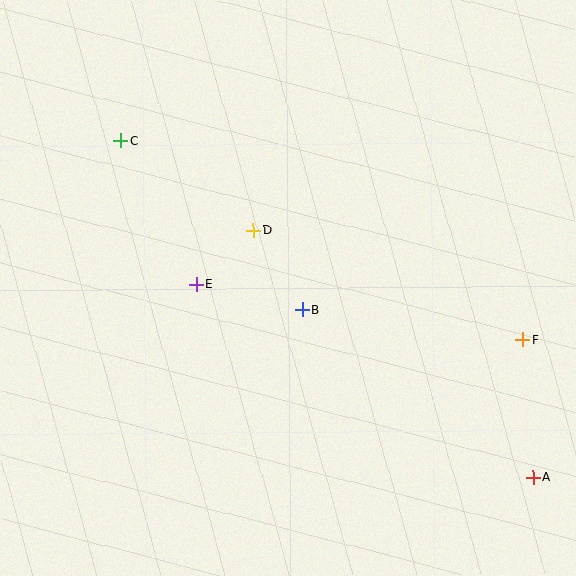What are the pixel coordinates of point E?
Point E is at (196, 284).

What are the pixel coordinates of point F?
Point F is at (523, 340).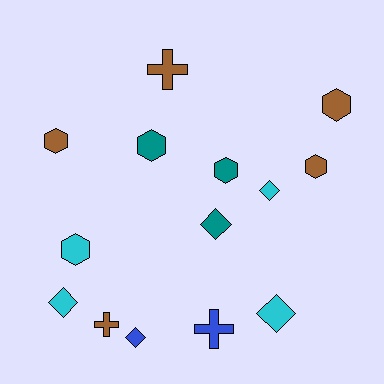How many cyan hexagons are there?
There is 1 cyan hexagon.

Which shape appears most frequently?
Hexagon, with 6 objects.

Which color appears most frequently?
Brown, with 5 objects.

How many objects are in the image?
There are 14 objects.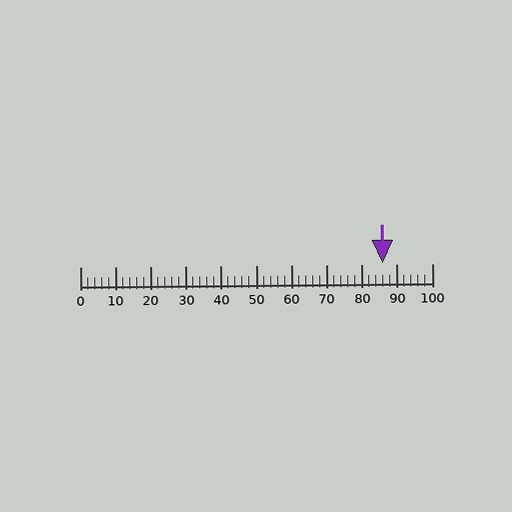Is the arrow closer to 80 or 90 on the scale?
The arrow is closer to 90.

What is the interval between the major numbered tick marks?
The major tick marks are spaced 10 units apart.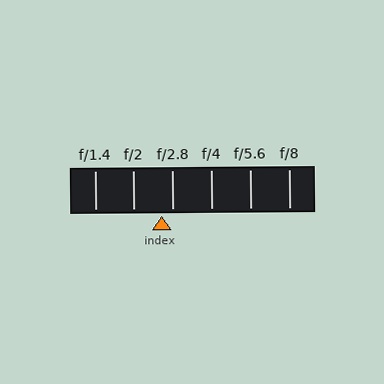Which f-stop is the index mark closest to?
The index mark is closest to f/2.8.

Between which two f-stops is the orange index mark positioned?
The index mark is between f/2 and f/2.8.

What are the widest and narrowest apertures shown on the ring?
The widest aperture shown is f/1.4 and the narrowest is f/8.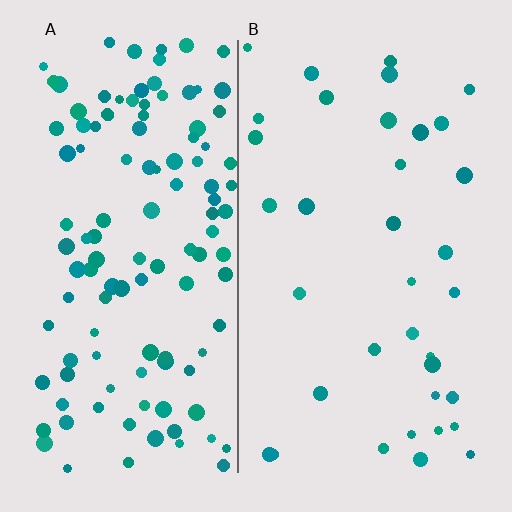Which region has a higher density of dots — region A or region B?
A (the left).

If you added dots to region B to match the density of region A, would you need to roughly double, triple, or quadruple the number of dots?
Approximately triple.